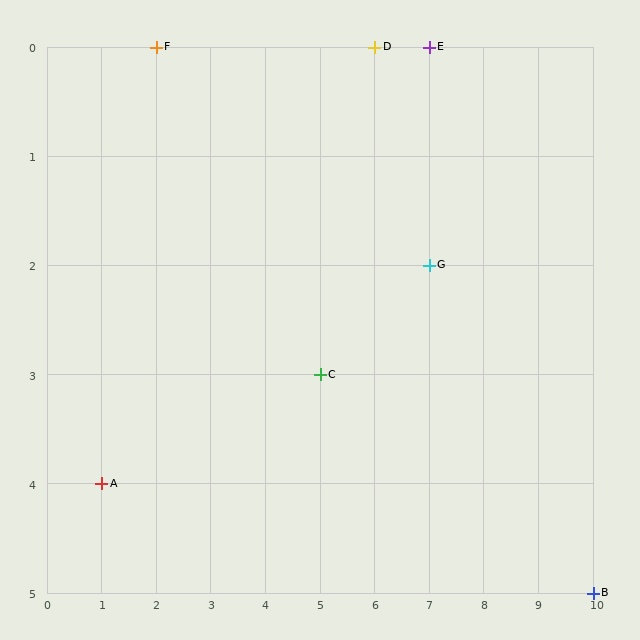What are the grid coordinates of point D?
Point D is at grid coordinates (6, 0).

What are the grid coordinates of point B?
Point B is at grid coordinates (10, 5).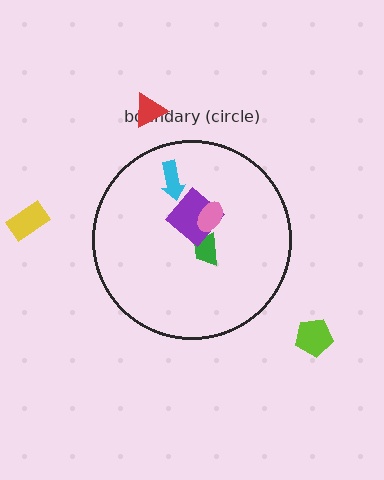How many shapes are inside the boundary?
4 inside, 3 outside.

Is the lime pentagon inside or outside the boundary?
Outside.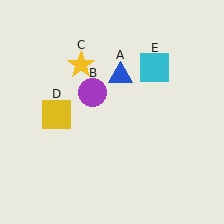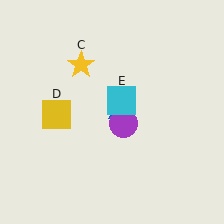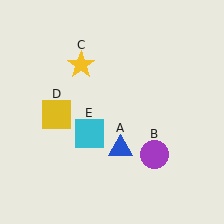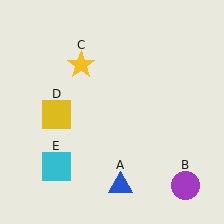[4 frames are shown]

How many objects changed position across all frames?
3 objects changed position: blue triangle (object A), purple circle (object B), cyan square (object E).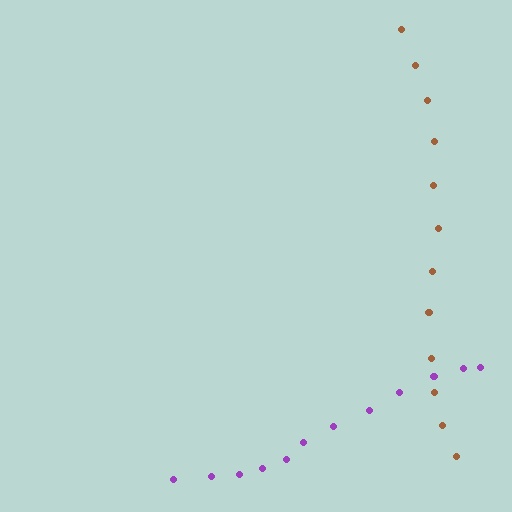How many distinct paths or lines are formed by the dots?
There are 2 distinct paths.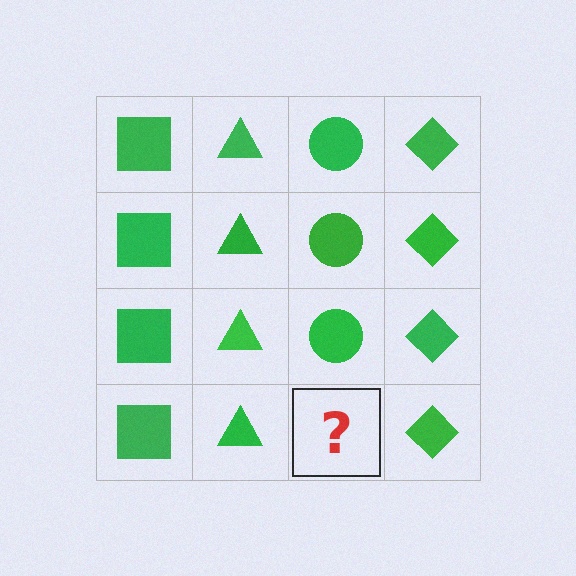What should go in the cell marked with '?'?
The missing cell should contain a green circle.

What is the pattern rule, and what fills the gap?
The rule is that each column has a consistent shape. The gap should be filled with a green circle.